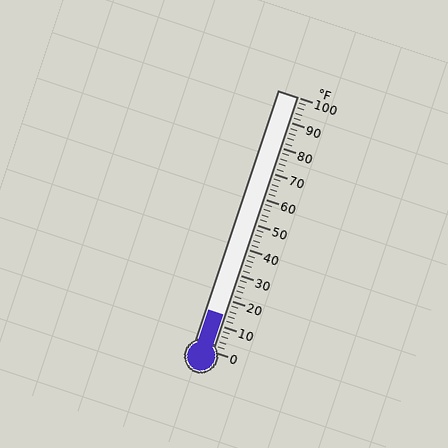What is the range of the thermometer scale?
The thermometer scale ranges from 0°F to 100°F.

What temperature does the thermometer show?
The thermometer shows approximately 14°F.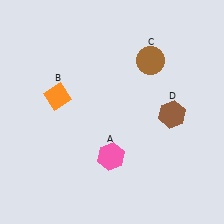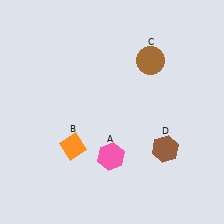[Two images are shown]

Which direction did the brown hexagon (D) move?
The brown hexagon (D) moved down.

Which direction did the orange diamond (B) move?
The orange diamond (B) moved down.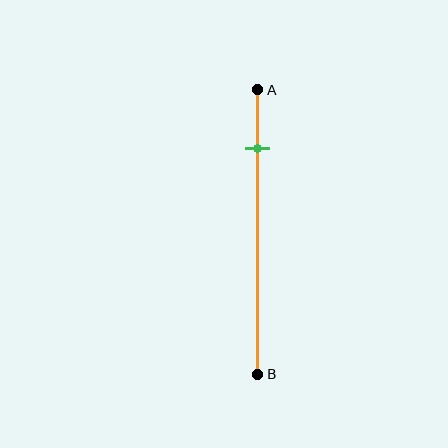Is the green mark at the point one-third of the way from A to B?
No, the mark is at about 20% from A, not at the 33% one-third point.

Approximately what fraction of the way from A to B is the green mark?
The green mark is approximately 20% of the way from A to B.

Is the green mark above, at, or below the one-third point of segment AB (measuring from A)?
The green mark is above the one-third point of segment AB.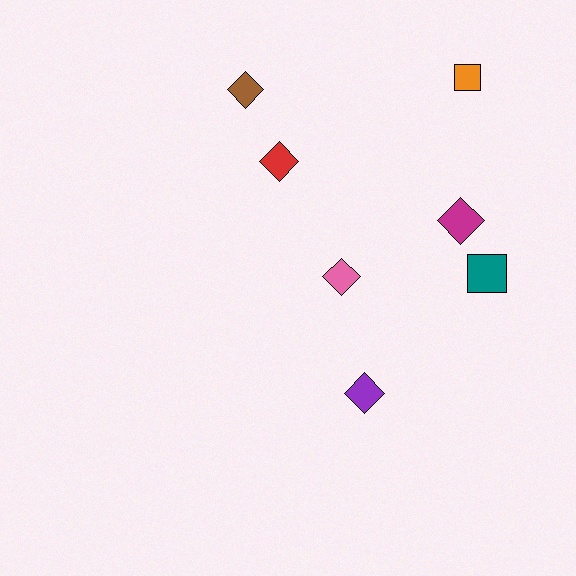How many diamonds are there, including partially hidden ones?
There are 5 diamonds.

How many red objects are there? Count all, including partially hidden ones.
There is 1 red object.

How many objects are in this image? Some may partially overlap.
There are 7 objects.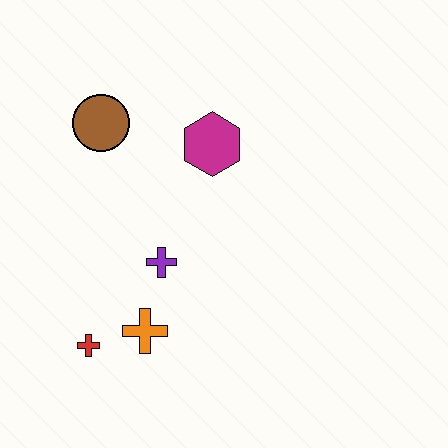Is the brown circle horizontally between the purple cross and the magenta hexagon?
No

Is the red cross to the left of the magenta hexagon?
Yes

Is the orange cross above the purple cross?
No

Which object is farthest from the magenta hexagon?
The red cross is farthest from the magenta hexagon.